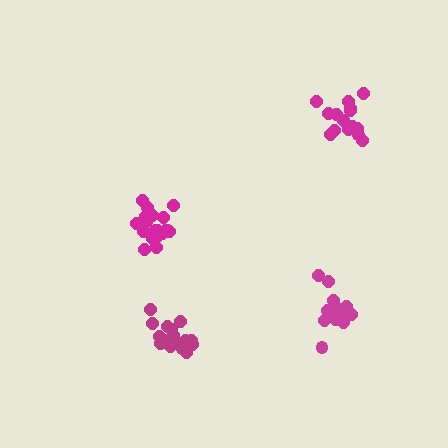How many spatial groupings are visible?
There are 4 spatial groupings.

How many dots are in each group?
Group 1: 19 dots, Group 2: 15 dots, Group 3: 15 dots, Group 4: 18 dots (67 total).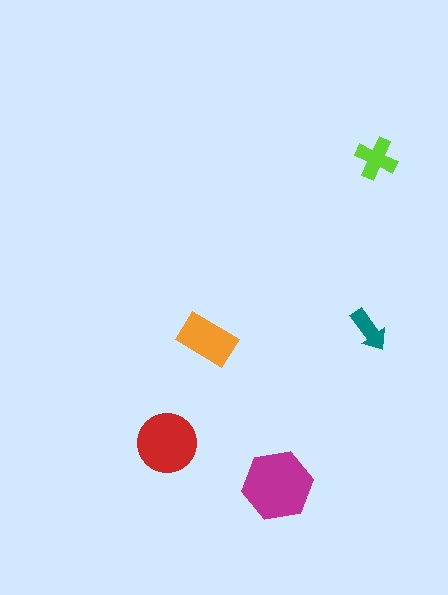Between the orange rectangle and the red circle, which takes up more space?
The red circle.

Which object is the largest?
The magenta hexagon.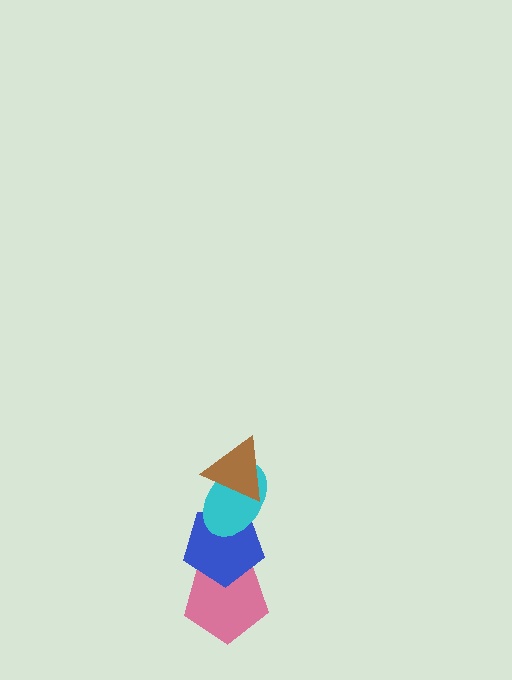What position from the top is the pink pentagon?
The pink pentagon is 4th from the top.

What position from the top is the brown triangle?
The brown triangle is 1st from the top.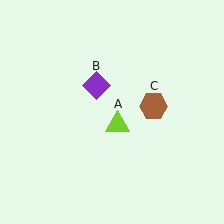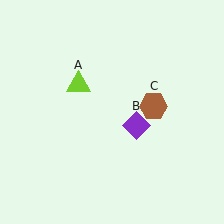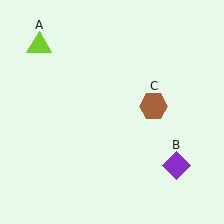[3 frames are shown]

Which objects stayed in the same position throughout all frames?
Brown hexagon (object C) remained stationary.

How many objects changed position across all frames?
2 objects changed position: lime triangle (object A), purple diamond (object B).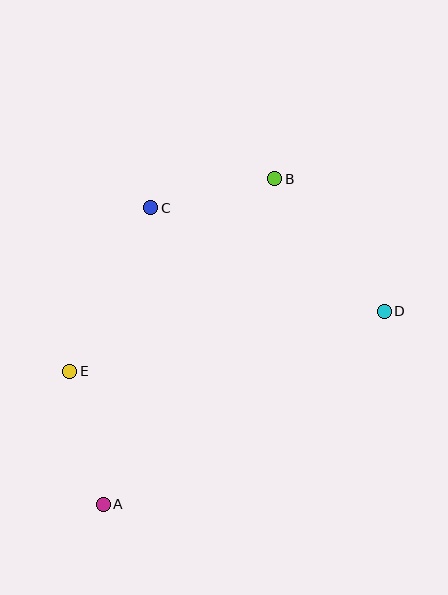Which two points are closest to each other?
Points B and C are closest to each other.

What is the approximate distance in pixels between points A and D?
The distance between A and D is approximately 341 pixels.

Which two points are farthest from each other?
Points A and B are farthest from each other.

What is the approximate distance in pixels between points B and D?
The distance between B and D is approximately 172 pixels.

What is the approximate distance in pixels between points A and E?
The distance between A and E is approximately 137 pixels.